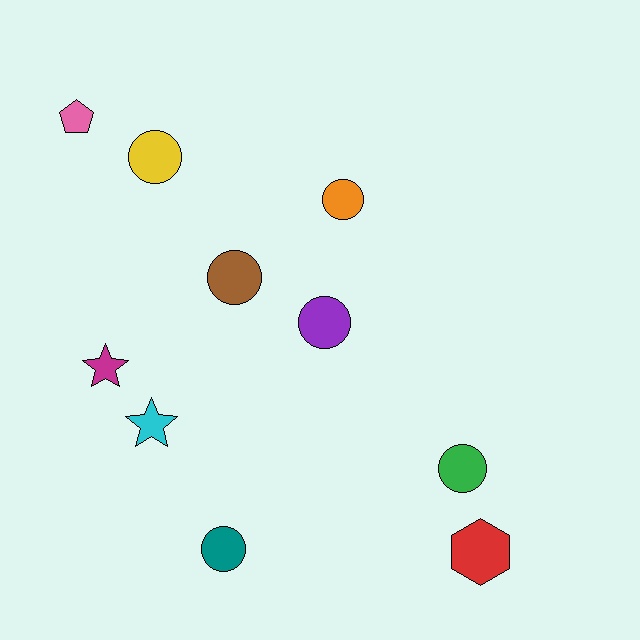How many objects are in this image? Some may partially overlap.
There are 10 objects.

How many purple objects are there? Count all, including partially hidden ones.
There is 1 purple object.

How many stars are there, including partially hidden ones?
There are 2 stars.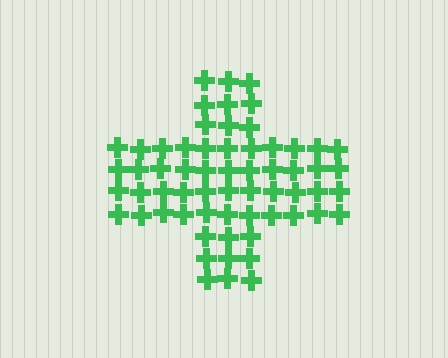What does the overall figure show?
The overall figure shows a cross.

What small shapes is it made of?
It is made of small crosses.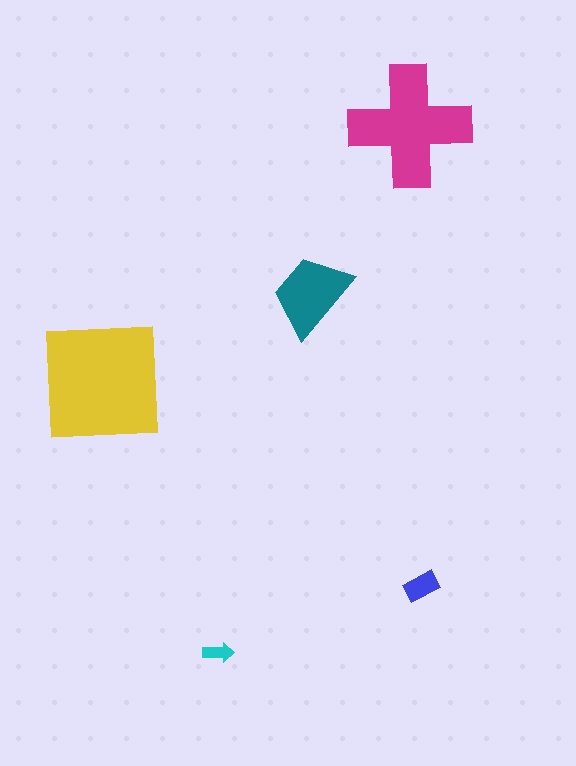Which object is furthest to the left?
The yellow square is leftmost.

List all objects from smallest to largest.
The cyan arrow, the blue rectangle, the teal trapezoid, the magenta cross, the yellow square.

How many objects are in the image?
There are 5 objects in the image.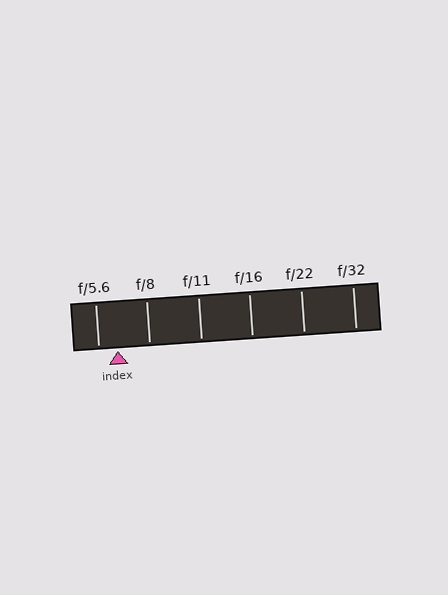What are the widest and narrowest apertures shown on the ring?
The widest aperture shown is f/5.6 and the narrowest is f/32.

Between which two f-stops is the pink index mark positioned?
The index mark is between f/5.6 and f/8.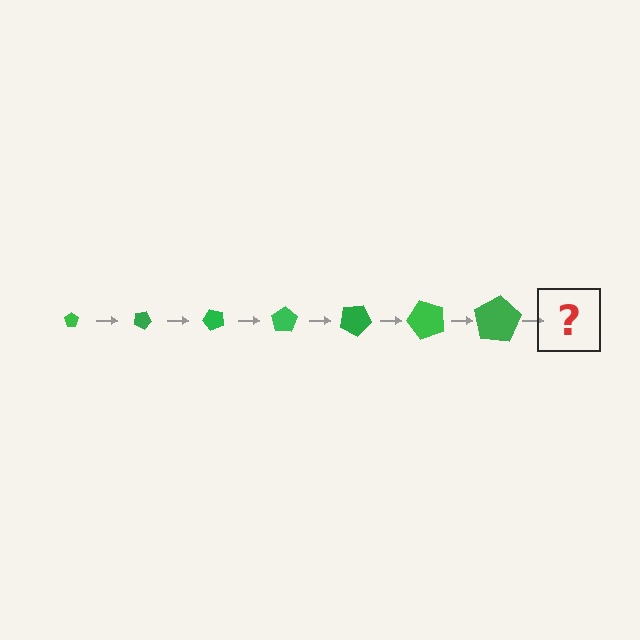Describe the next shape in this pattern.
It should be a pentagon, larger than the previous one and rotated 175 degrees from the start.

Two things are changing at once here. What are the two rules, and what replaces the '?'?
The two rules are that the pentagon grows larger each step and it rotates 25 degrees each step. The '?' should be a pentagon, larger than the previous one and rotated 175 degrees from the start.